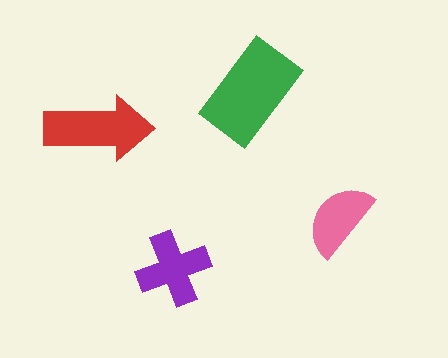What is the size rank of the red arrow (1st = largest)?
2nd.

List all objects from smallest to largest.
The pink semicircle, the purple cross, the red arrow, the green rectangle.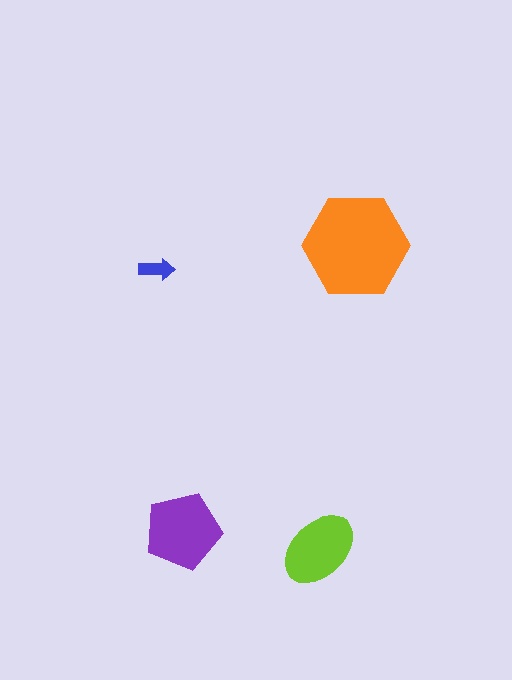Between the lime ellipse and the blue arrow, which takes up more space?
The lime ellipse.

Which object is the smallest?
The blue arrow.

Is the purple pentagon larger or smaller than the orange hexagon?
Smaller.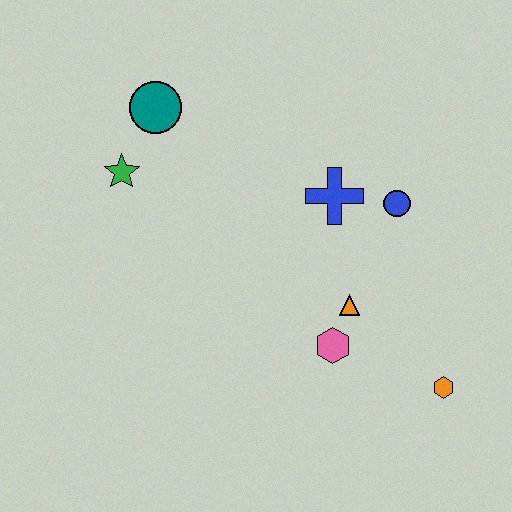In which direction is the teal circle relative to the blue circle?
The teal circle is to the left of the blue circle.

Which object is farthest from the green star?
The orange hexagon is farthest from the green star.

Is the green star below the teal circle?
Yes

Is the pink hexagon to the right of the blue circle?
No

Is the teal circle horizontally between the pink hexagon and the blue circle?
No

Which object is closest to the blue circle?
The blue cross is closest to the blue circle.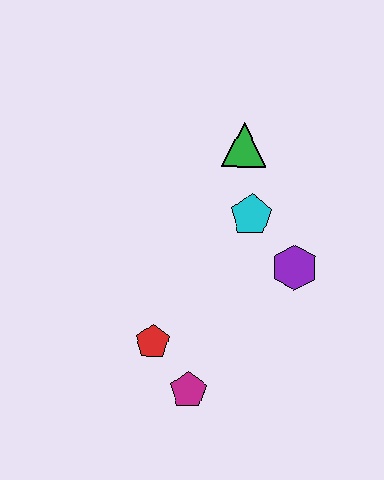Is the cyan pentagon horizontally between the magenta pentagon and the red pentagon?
No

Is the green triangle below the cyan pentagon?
No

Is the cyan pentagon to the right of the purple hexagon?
No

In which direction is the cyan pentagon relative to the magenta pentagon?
The cyan pentagon is above the magenta pentagon.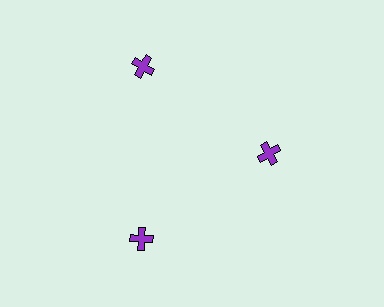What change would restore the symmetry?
The symmetry would be restored by moving it outward, back onto the ring so that all 3 crosses sit at equal angles and equal distance from the center.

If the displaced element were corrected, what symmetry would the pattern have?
It would have 3-fold rotational symmetry — the pattern would map onto itself every 120 degrees.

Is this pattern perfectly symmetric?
No. The 3 purple crosses are arranged in a ring, but one element near the 3 o'clock position is pulled inward toward the center, breaking the 3-fold rotational symmetry.